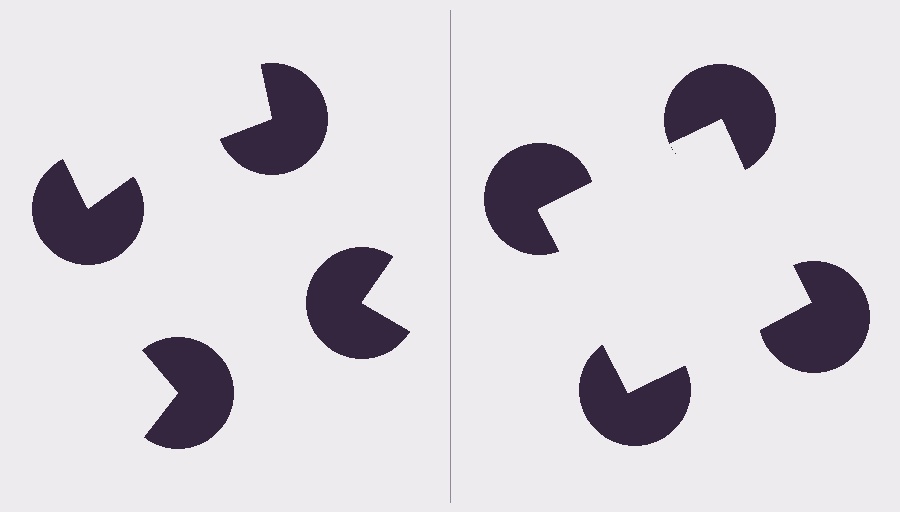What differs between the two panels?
The pac-man discs are positioned identically on both sides; only the wedge orientations differ. On the right they align to a square; on the left they are misaligned.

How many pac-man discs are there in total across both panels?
8 — 4 on each side.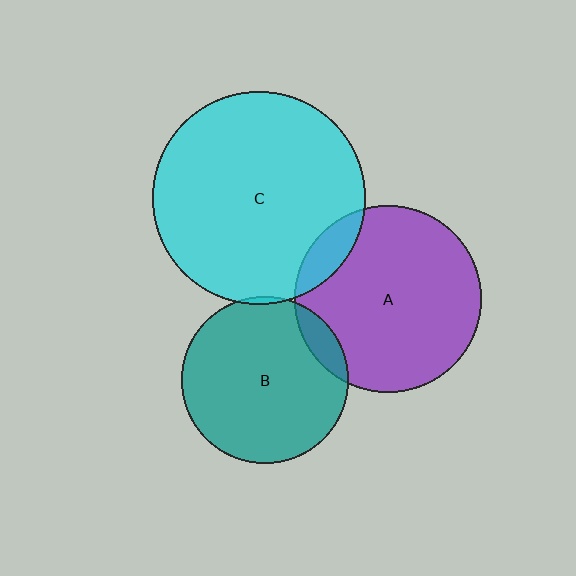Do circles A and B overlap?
Yes.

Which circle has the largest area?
Circle C (cyan).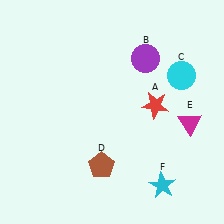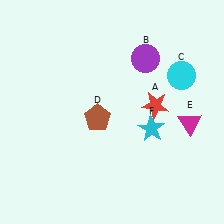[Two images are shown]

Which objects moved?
The objects that moved are: the brown pentagon (D), the cyan star (F).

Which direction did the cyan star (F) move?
The cyan star (F) moved up.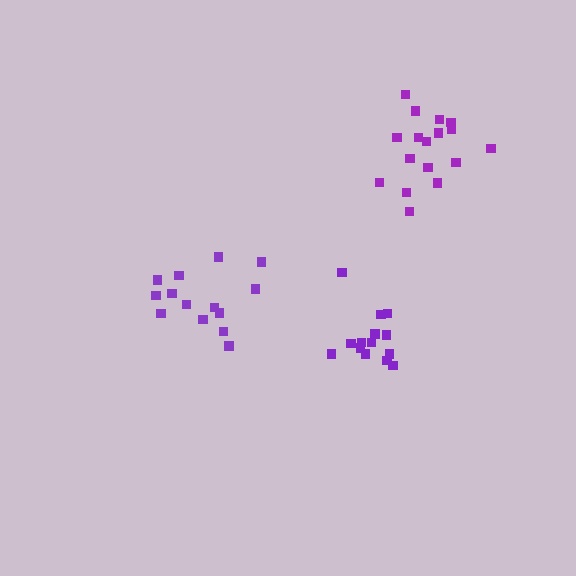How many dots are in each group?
Group 1: 14 dots, Group 2: 17 dots, Group 3: 14 dots (45 total).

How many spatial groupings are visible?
There are 3 spatial groupings.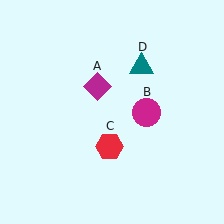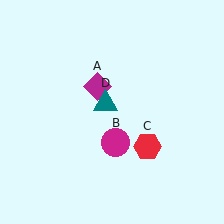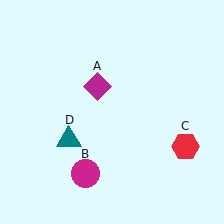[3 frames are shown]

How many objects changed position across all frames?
3 objects changed position: magenta circle (object B), red hexagon (object C), teal triangle (object D).